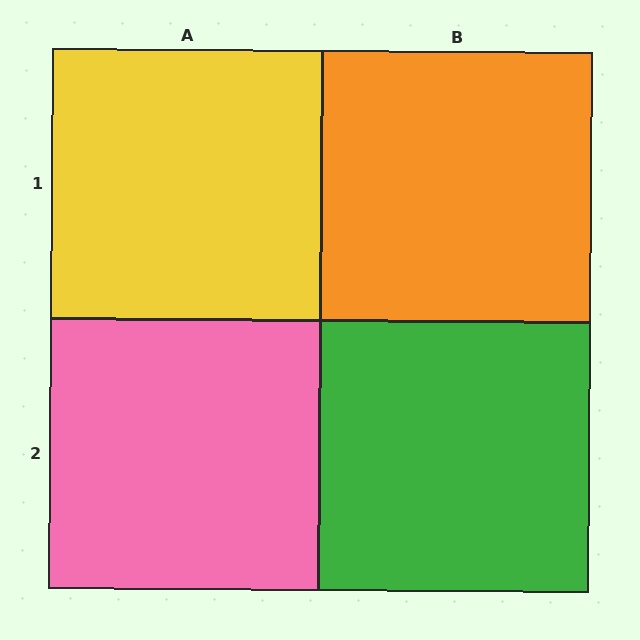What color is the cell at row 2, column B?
Green.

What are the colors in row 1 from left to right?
Yellow, orange.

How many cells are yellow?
1 cell is yellow.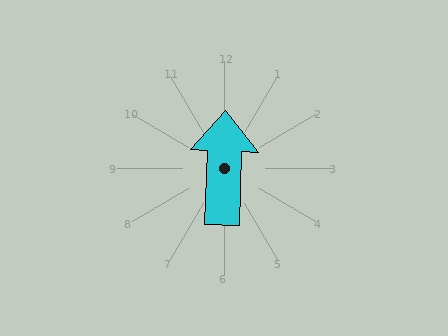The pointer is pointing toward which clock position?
Roughly 12 o'clock.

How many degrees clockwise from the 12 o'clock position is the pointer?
Approximately 2 degrees.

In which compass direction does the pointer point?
North.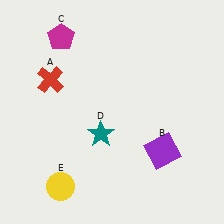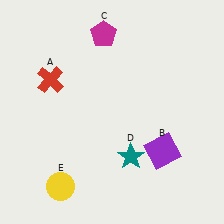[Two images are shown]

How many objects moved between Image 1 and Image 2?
2 objects moved between the two images.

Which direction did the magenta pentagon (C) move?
The magenta pentagon (C) moved right.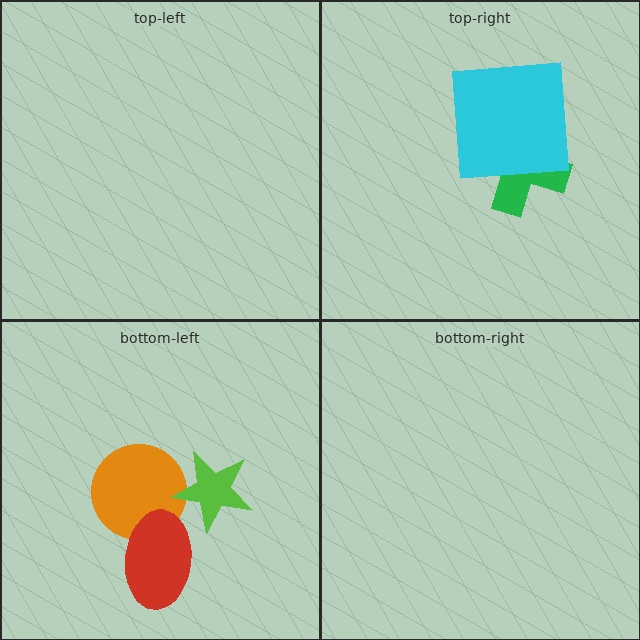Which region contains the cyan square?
The top-right region.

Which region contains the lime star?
The bottom-left region.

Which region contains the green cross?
The top-right region.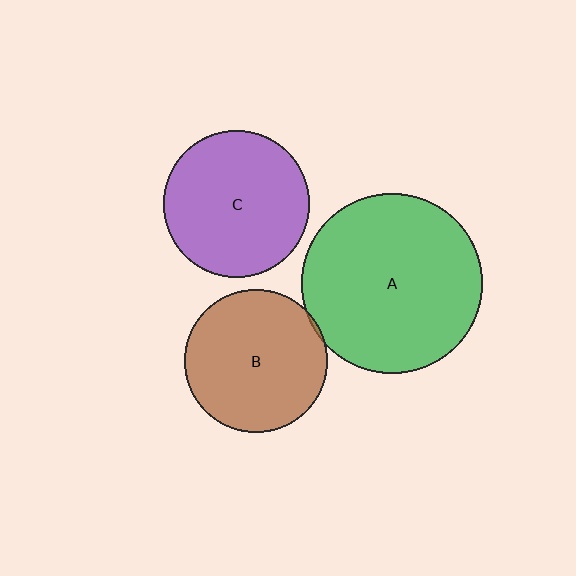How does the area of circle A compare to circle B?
Approximately 1.6 times.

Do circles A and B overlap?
Yes.